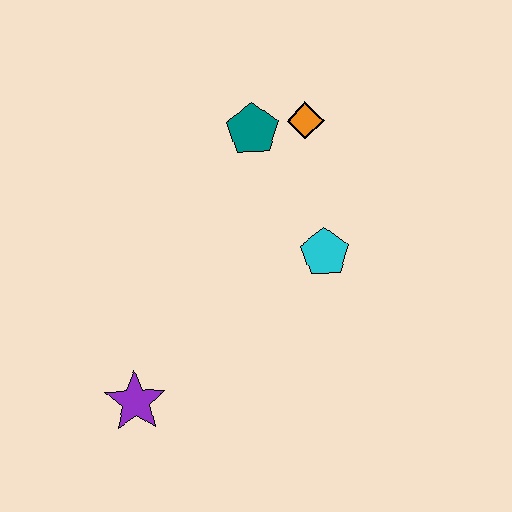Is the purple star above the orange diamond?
No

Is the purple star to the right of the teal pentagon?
No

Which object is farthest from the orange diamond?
The purple star is farthest from the orange diamond.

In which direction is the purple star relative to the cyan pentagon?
The purple star is to the left of the cyan pentagon.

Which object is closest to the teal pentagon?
The orange diamond is closest to the teal pentagon.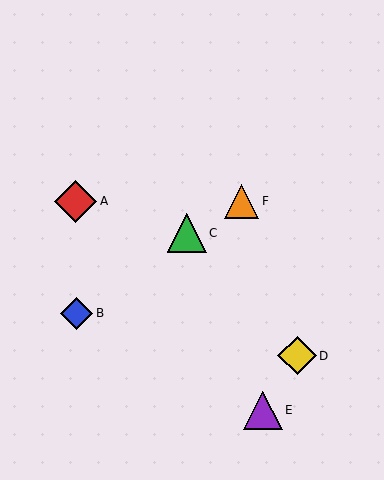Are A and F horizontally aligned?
Yes, both are at y≈202.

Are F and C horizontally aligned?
No, F is at y≈202 and C is at y≈233.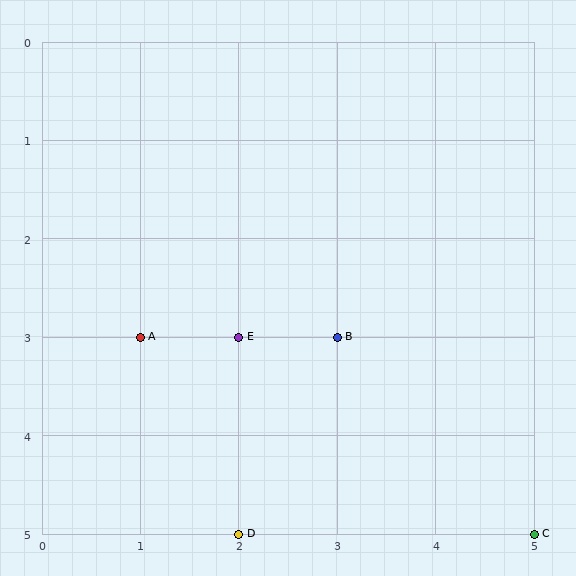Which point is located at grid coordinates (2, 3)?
Point E is at (2, 3).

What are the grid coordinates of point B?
Point B is at grid coordinates (3, 3).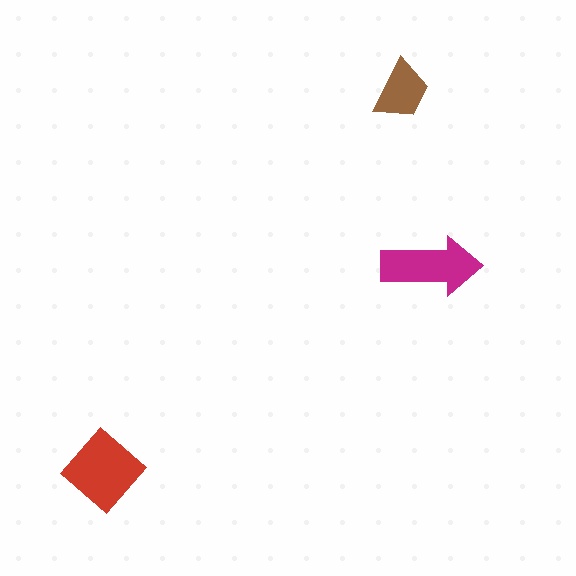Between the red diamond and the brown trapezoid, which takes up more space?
The red diamond.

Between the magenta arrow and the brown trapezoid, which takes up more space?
The magenta arrow.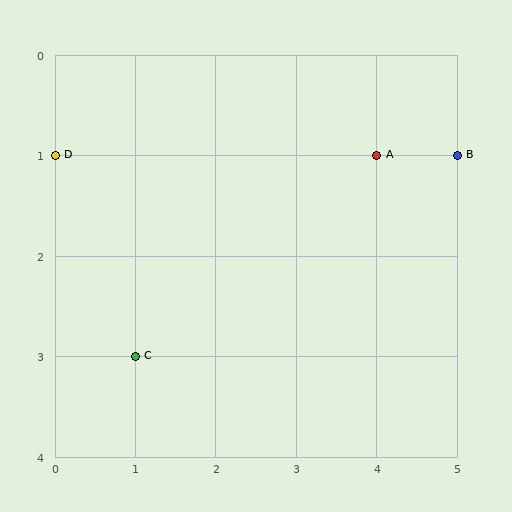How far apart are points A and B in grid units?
Points A and B are 1 column apart.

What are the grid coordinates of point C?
Point C is at grid coordinates (1, 3).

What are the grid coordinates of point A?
Point A is at grid coordinates (4, 1).